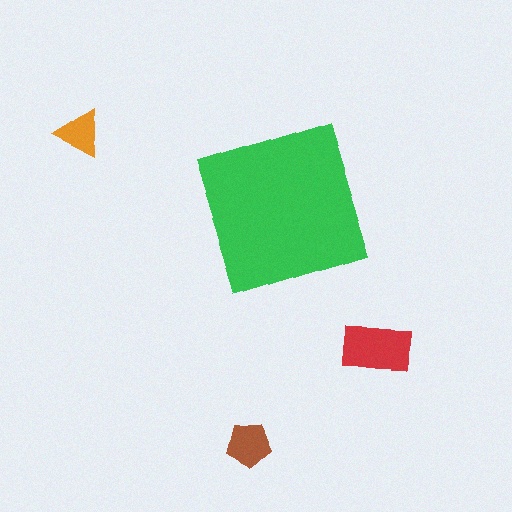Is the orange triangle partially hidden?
No, the orange triangle is fully visible.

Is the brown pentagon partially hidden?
No, the brown pentagon is fully visible.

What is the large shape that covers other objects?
A green diamond.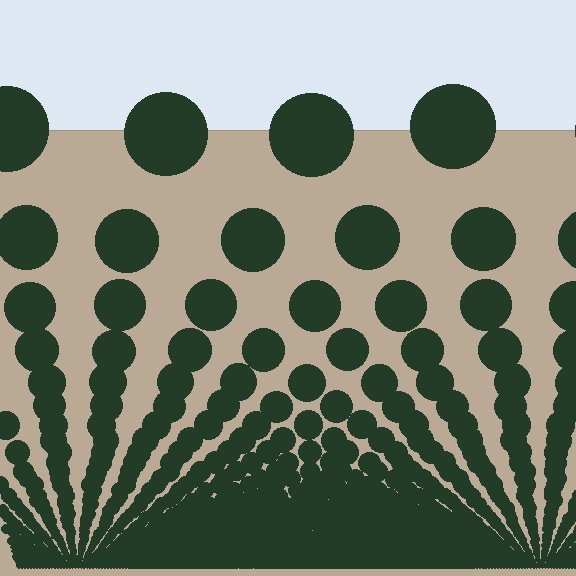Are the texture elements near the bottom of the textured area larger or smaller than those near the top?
Smaller. The gradient is inverted — elements near the bottom are smaller and denser.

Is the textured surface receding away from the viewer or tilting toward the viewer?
The surface appears to tilt toward the viewer. Texture elements get larger and sparser toward the top.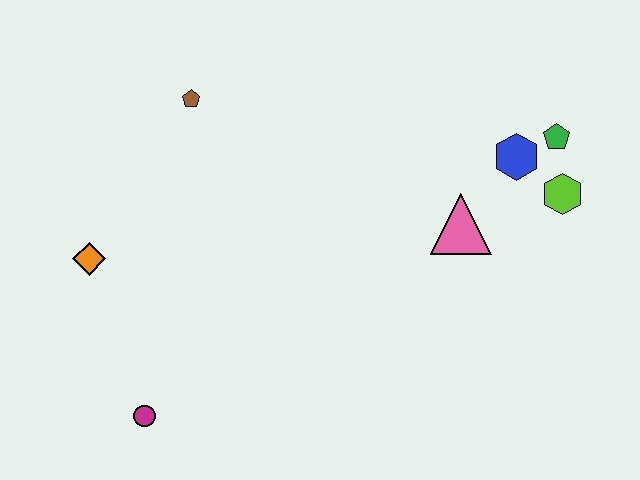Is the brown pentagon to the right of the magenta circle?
Yes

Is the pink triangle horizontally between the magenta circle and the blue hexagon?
Yes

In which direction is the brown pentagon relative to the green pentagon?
The brown pentagon is to the left of the green pentagon.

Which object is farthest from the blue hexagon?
The magenta circle is farthest from the blue hexagon.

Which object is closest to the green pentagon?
The blue hexagon is closest to the green pentagon.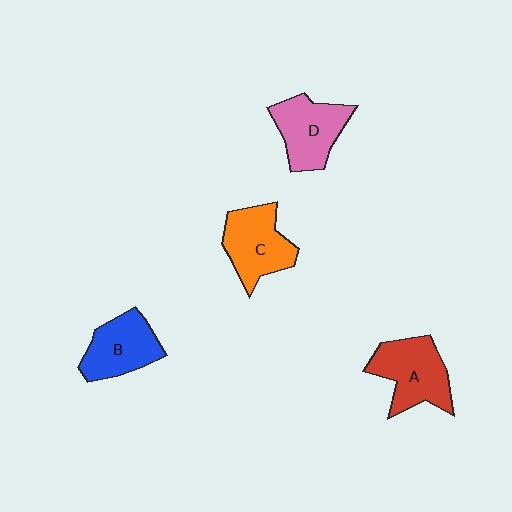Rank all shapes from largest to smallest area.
From largest to smallest: A (red), C (orange), D (pink), B (blue).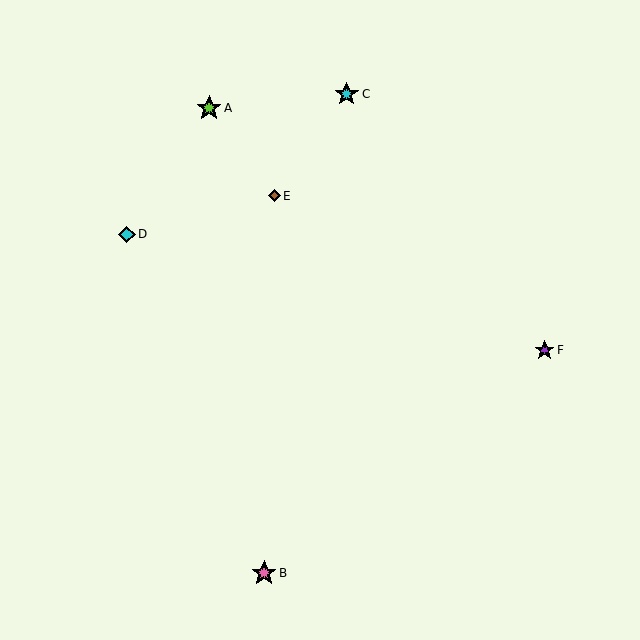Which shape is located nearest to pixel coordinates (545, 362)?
The purple star (labeled F) at (545, 351) is nearest to that location.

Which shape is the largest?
The lime star (labeled A) is the largest.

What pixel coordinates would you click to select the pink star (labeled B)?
Click at (264, 573) to select the pink star B.